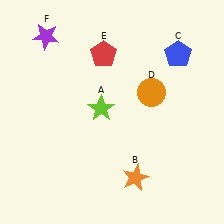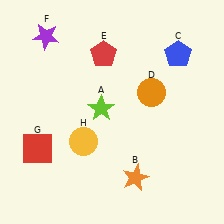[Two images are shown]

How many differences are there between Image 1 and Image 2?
There are 2 differences between the two images.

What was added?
A red square (G), a yellow circle (H) were added in Image 2.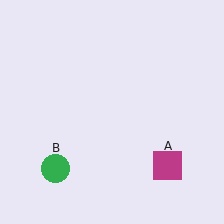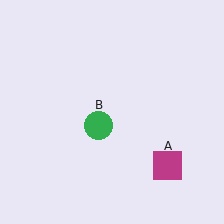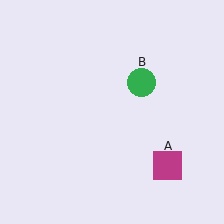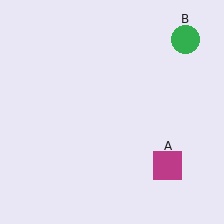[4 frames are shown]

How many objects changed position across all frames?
1 object changed position: green circle (object B).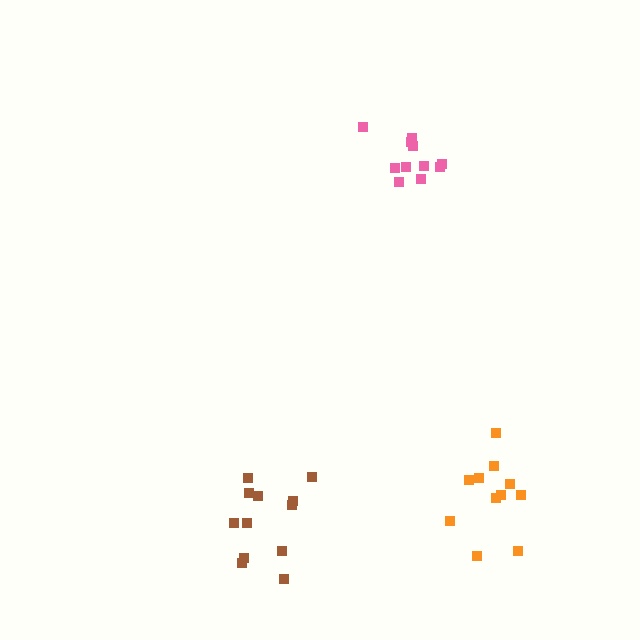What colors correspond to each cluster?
The clusters are colored: pink, orange, brown.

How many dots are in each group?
Group 1: 11 dots, Group 2: 11 dots, Group 3: 12 dots (34 total).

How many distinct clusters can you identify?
There are 3 distinct clusters.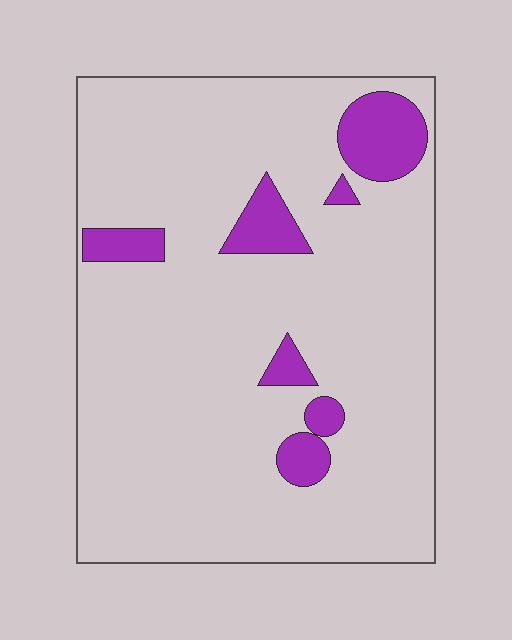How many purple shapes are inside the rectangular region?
7.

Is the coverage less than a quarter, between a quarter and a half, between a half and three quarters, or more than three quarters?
Less than a quarter.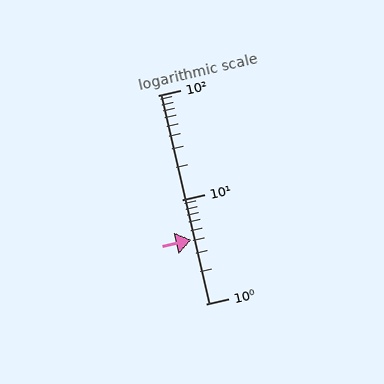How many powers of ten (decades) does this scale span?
The scale spans 2 decades, from 1 to 100.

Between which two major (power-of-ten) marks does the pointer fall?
The pointer is between 1 and 10.